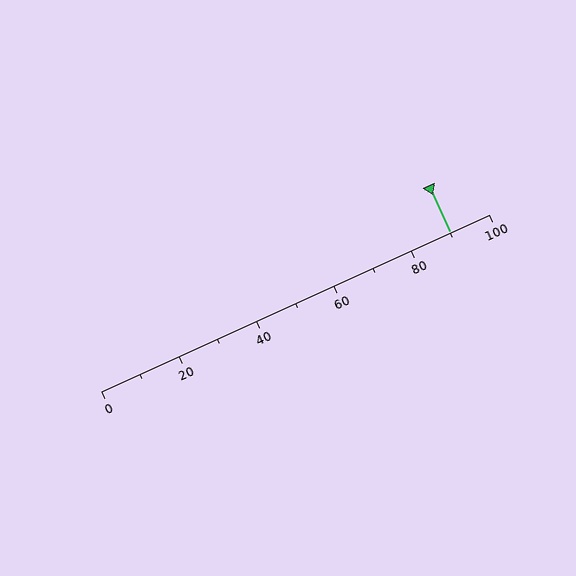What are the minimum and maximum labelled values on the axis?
The axis runs from 0 to 100.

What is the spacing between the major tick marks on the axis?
The major ticks are spaced 20 apart.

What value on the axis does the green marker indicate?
The marker indicates approximately 90.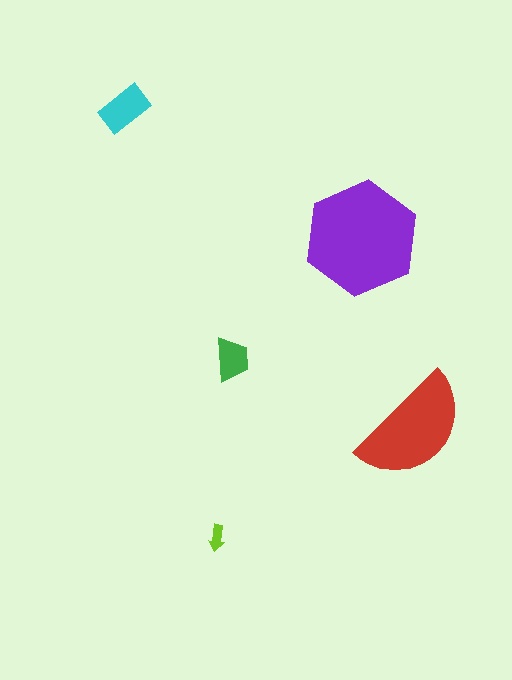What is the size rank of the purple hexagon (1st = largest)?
1st.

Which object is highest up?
The cyan rectangle is topmost.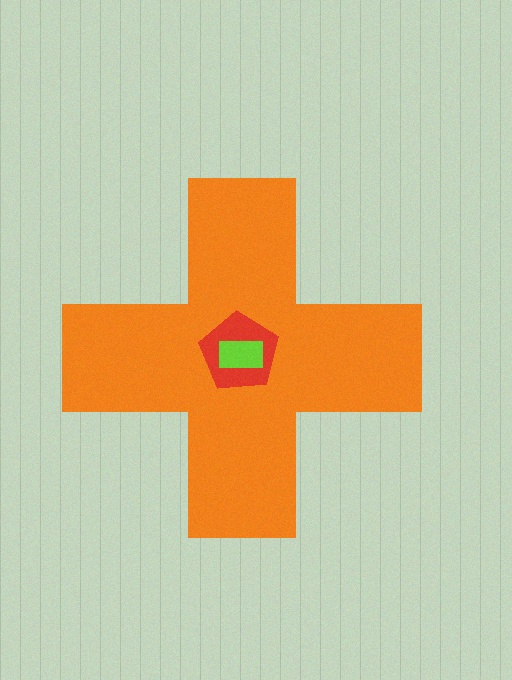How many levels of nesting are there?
3.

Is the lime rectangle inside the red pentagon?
Yes.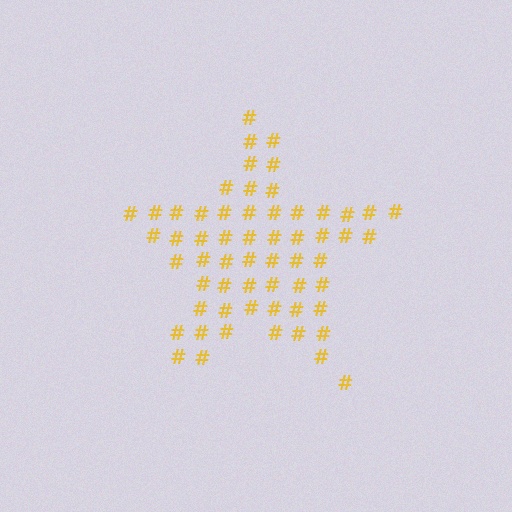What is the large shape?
The large shape is a star.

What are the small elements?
The small elements are hash symbols.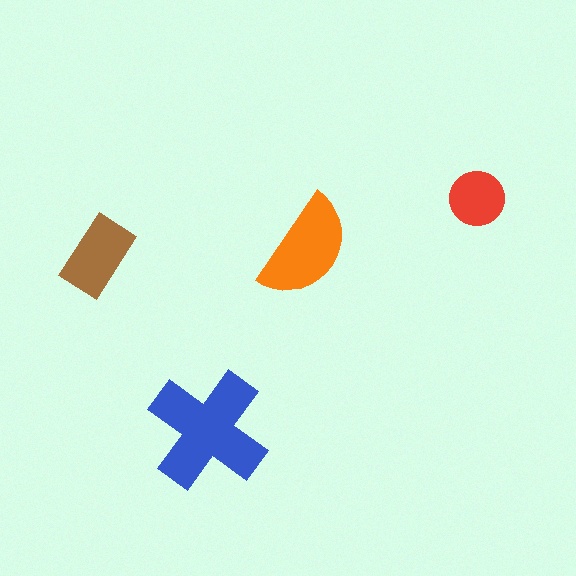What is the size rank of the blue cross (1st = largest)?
1st.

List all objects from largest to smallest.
The blue cross, the orange semicircle, the brown rectangle, the red circle.